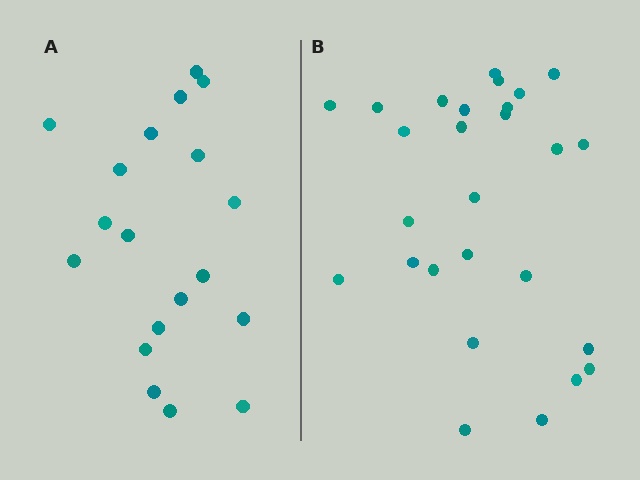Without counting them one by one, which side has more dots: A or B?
Region B (the right region) has more dots.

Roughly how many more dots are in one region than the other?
Region B has roughly 8 or so more dots than region A.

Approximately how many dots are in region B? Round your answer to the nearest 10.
About 30 dots. (The exact count is 27, which rounds to 30.)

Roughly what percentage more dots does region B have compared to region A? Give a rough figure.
About 40% more.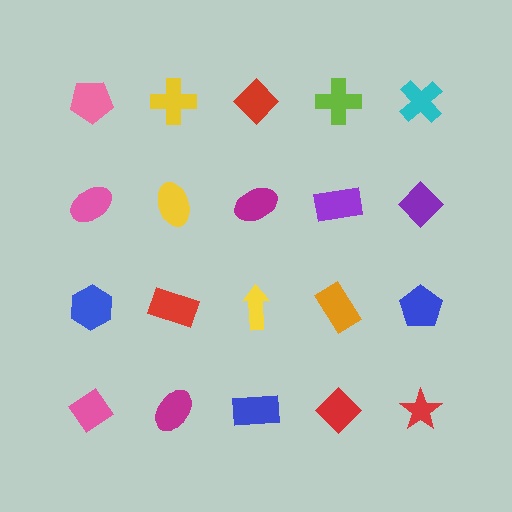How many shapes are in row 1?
5 shapes.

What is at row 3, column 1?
A blue hexagon.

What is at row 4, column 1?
A pink diamond.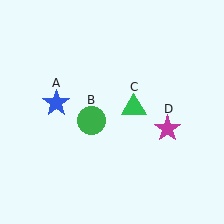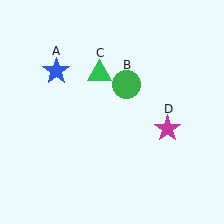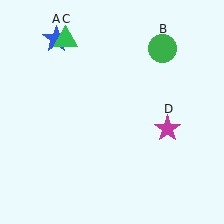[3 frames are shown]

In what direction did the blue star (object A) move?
The blue star (object A) moved up.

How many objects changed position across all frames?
3 objects changed position: blue star (object A), green circle (object B), green triangle (object C).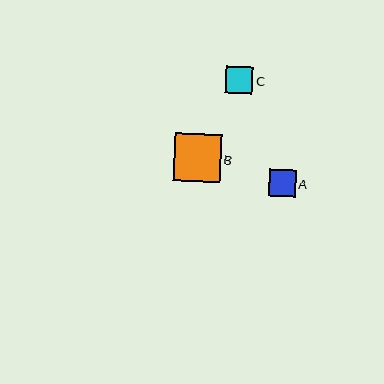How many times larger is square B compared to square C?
Square B is approximately 1.8 times the size of square C.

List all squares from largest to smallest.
From largest to smallest: B, C, A.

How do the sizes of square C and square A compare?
Square C and square A are approximately the same size.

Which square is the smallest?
Square A is the smallest with a size of approximately 27 pixels.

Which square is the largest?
Square B is the largest with a size of approximately 47 pixels.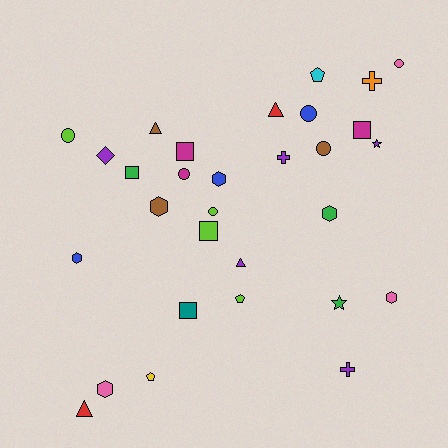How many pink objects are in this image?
There are 3 pink objects.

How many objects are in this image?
There are 30 objects.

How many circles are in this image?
There are 6 circles.